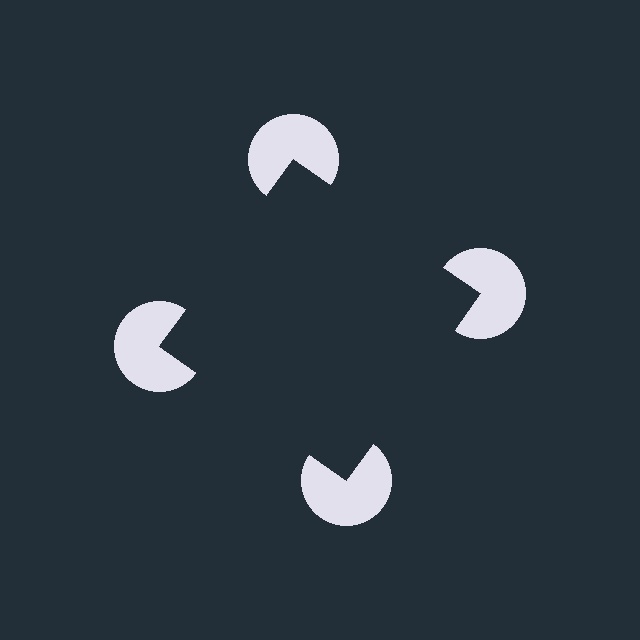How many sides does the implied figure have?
4 sides.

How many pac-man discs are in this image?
There are 4 — one at each vertex of the illusory square.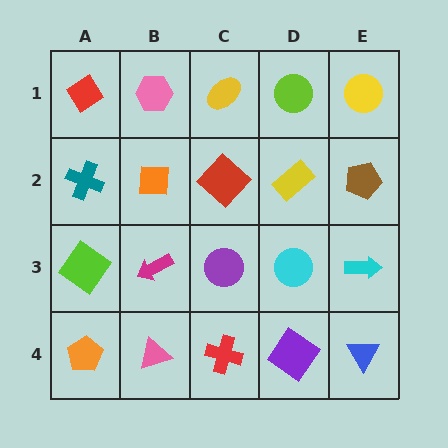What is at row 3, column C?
A purple circle.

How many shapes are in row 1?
5 shapes.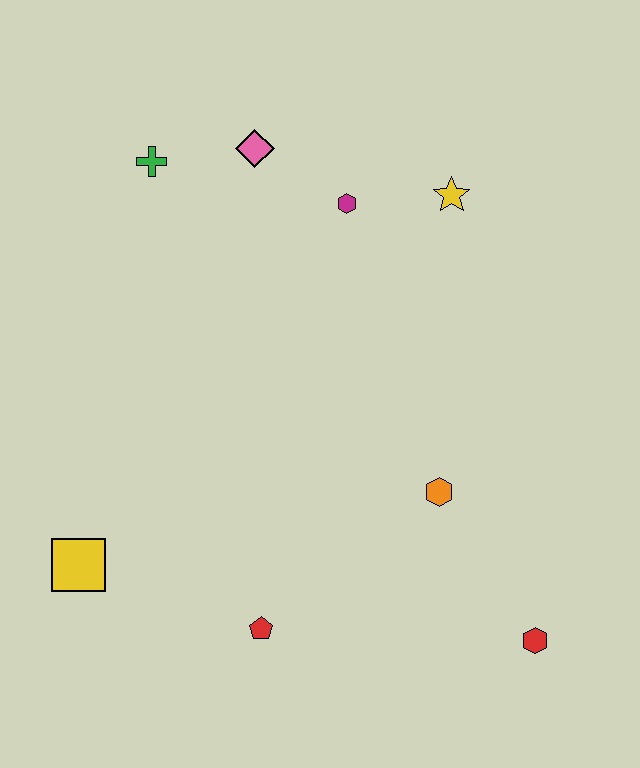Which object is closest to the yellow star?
The magenta hexagon is closest to the yellow star.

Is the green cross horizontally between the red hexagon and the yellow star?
No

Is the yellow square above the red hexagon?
Yes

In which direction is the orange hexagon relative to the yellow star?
The orange hexagon is below the yellow star.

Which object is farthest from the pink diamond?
The red hexagon is farthest from the pink diamond.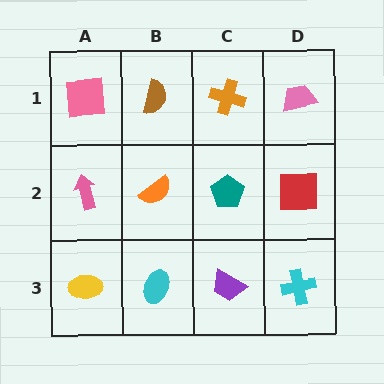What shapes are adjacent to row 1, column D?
A red square (row 2, column D), an orange cross (row 1, column C).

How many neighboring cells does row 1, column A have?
2.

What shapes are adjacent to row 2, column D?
A pink trapezoid (row 1, column D), a cyan cross (row 3, column D), a teal pentagon (row 2, column C).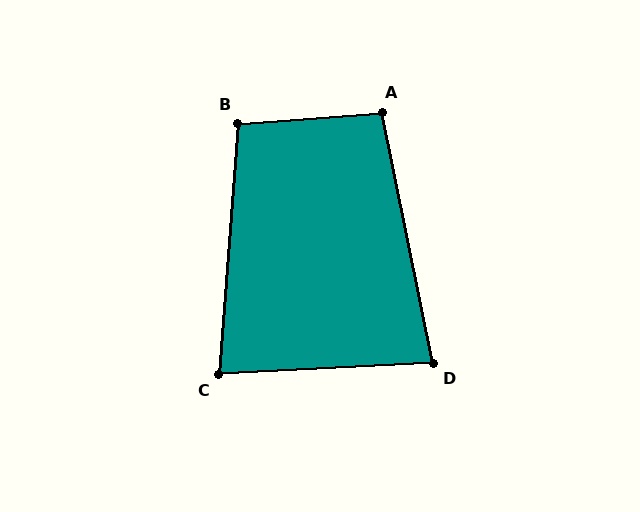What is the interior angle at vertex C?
Approximately 83 degrees (acute).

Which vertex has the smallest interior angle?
D, at approximately 81 degrees.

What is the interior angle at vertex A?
Approximately 97 degrees (obtuse).